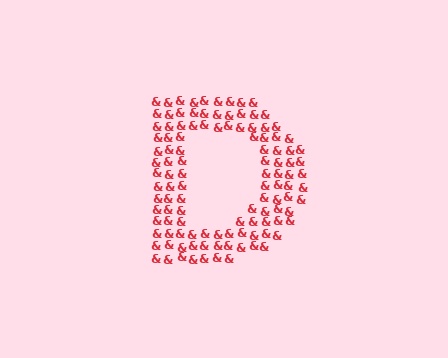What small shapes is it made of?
It is made of small ampersands.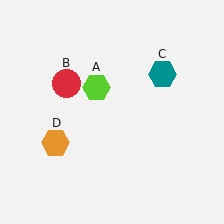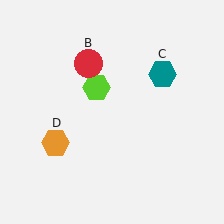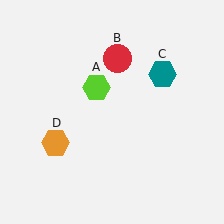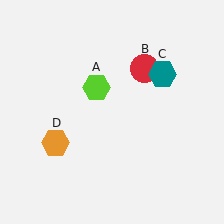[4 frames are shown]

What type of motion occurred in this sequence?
The red circle (object B) rotated clockwise around the center of the scene.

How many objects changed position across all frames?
1 object changed position: red circle (object B).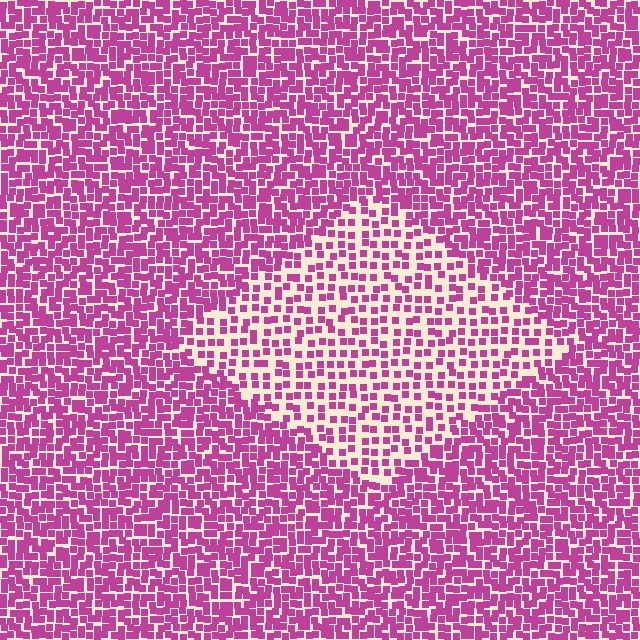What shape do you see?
I see a diamond.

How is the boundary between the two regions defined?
The boundary is defined by a change in element density (approximately 1.9x ratio). All elements are the same color, size, and shape.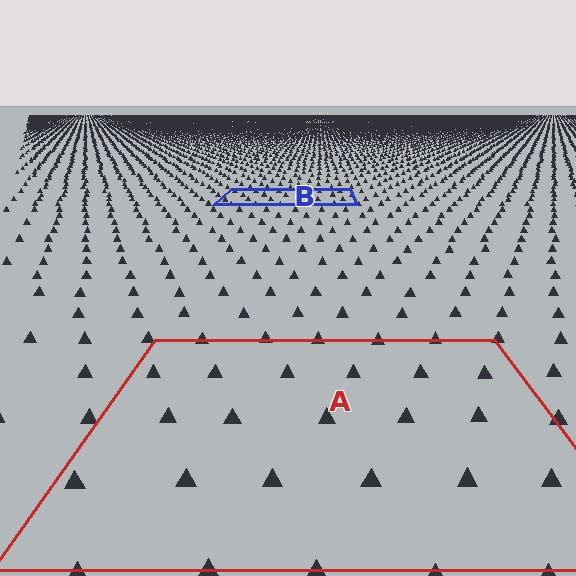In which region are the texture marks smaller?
The texture marks are smaller in region B, because it is farther away.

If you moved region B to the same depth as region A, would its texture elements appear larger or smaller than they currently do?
They would appear larger. At a closer depth, the same texture elements are projected at a bigger on-screen size.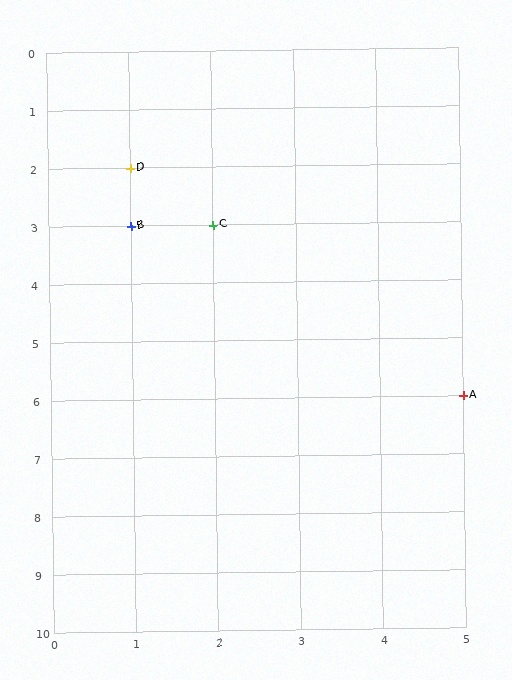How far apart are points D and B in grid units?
Points D and B are 1 row apart.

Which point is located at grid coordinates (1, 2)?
Point D is at (1, 2).